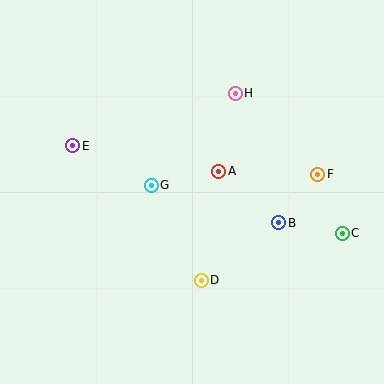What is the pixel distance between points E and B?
The distance between E and B is 220 pixels.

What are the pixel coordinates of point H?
Point H is at (235, 93).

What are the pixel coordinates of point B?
Point B is at (279, 223).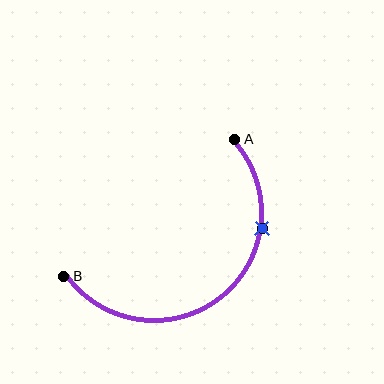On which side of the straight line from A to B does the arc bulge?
The arc bulges below and to the right of the straight line connecting A and B.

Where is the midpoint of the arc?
The arc midpoint is the point on the curve farthest from the straight line joining A and B. It sits below and to the right of that line.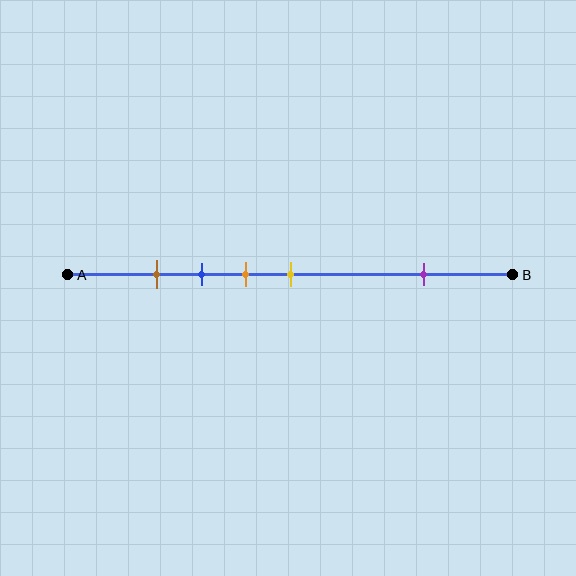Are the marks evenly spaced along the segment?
No, the marks are not evenly spaced.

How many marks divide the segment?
There are 5 marks dividing the segment.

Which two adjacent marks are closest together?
The brown and blue marks are the closest adjacent pair.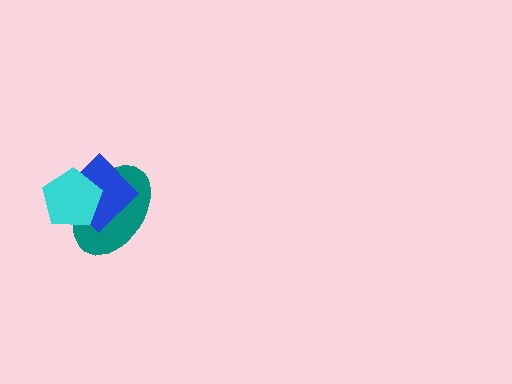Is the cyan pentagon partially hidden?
No, no other shape covers it.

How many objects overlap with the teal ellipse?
2 objects overlap with the teal ellipse.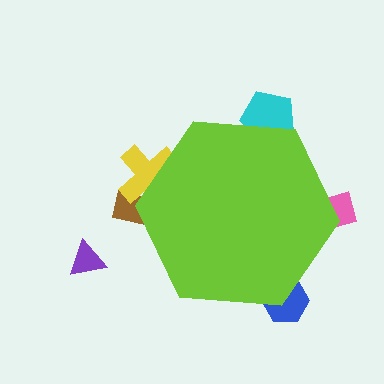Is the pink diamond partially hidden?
Yes, the pink diamond is partially hidden behind the lime hexagon.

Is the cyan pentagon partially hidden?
Yes, the cyan pentagon is partially hidden behind the lime hexagon.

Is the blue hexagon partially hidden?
Yes, the blue hexagon is partially hidden behind the lime hexagon.